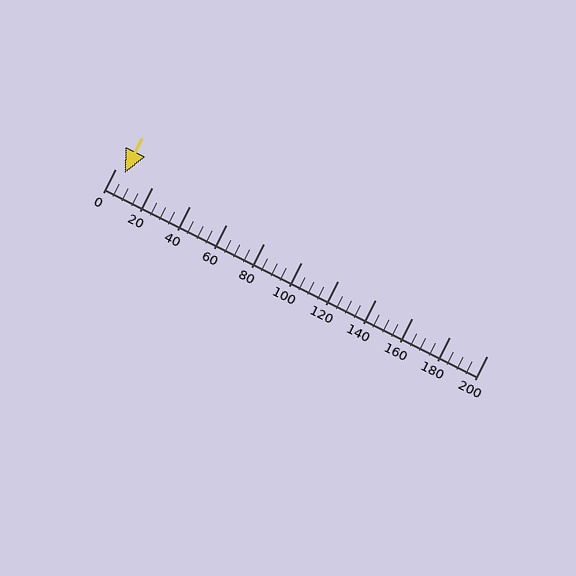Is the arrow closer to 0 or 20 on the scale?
The arrow is closer to 0.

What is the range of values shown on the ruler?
The ruler shows values from 0 to 200.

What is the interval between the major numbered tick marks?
The major tick marks are spaced 20 units apart.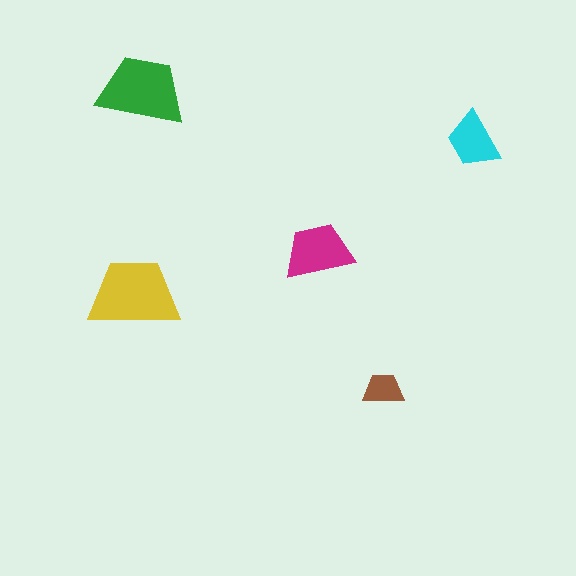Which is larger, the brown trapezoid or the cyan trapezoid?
The cyan one.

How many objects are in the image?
There are 5 objects in the image.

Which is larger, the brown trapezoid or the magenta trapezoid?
The magenta one.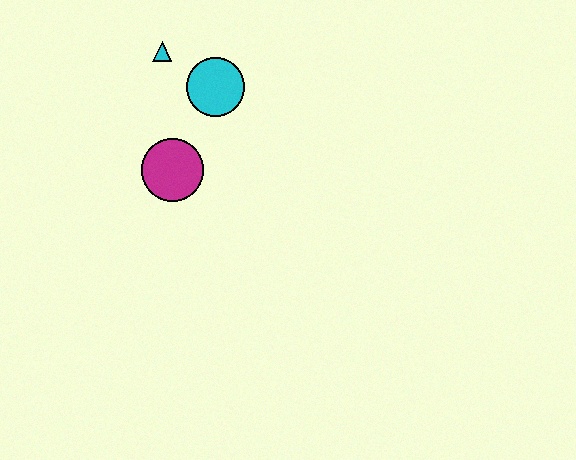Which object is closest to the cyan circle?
The cyan triangle is closest to the cyan circle.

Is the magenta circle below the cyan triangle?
Yes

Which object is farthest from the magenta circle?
The cyan triangle is farthest from the magenta circle.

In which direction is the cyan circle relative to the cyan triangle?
The cyan circle is to the right of the cyan triangle.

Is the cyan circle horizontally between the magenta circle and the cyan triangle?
No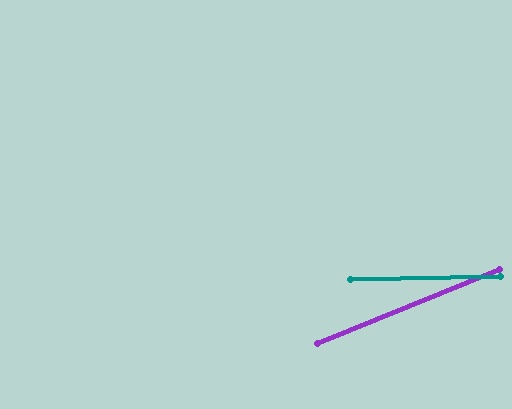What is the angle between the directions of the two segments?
Approximately 21 degrees.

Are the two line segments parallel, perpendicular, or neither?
Neither parallel nor perpendicular — they differ by about 21°.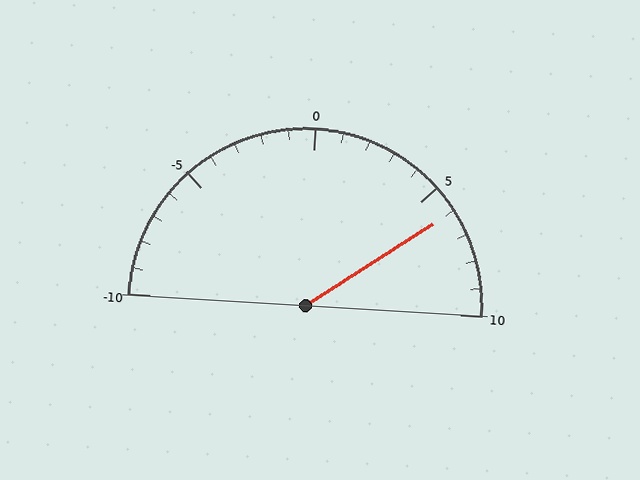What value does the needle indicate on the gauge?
The needle indicates approximately 6.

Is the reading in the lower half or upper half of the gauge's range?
The reading is in the upper half of the range (-10 to 10).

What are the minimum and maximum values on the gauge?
The gauge ranges from -10 to 10.